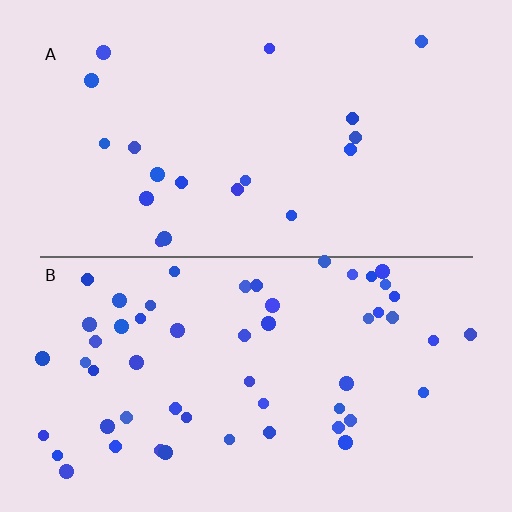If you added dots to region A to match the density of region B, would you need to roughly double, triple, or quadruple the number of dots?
Approximately triple.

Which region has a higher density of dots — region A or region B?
B (the bottom).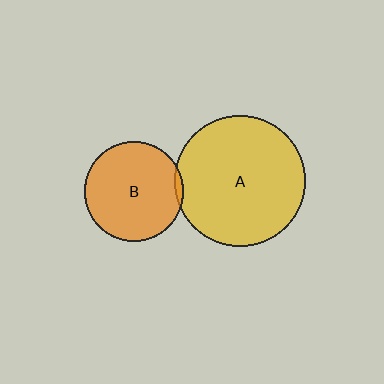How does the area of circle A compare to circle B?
Approximately 1.7 times.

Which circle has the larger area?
Circle A (yellow).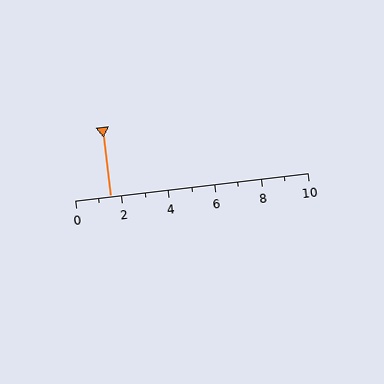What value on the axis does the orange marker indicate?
The marker indicates approximately 1.5.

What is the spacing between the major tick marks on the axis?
The major ticks are spaced 2 apart.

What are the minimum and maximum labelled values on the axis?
The axis runs from 0 to 10.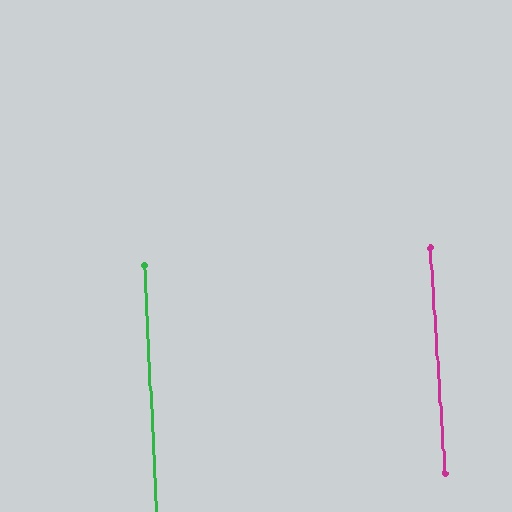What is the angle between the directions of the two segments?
Approximately 1 degree.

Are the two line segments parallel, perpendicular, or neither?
Parallel — their directions differ by only 0.9°.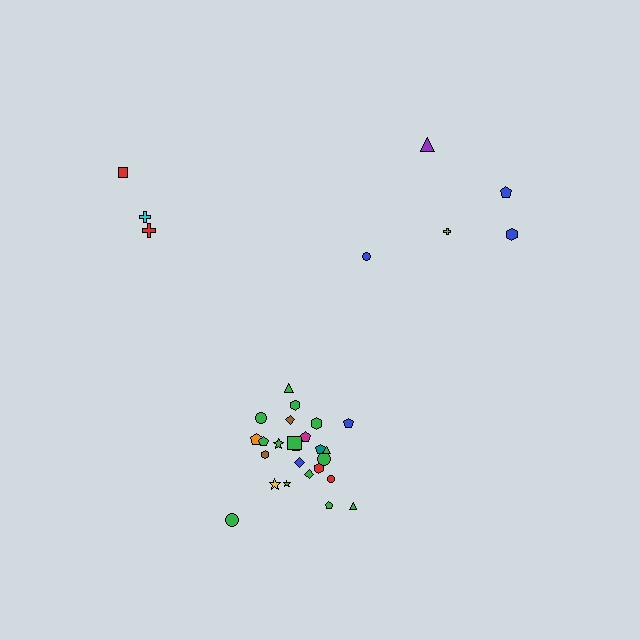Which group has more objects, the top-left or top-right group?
The top-right group.